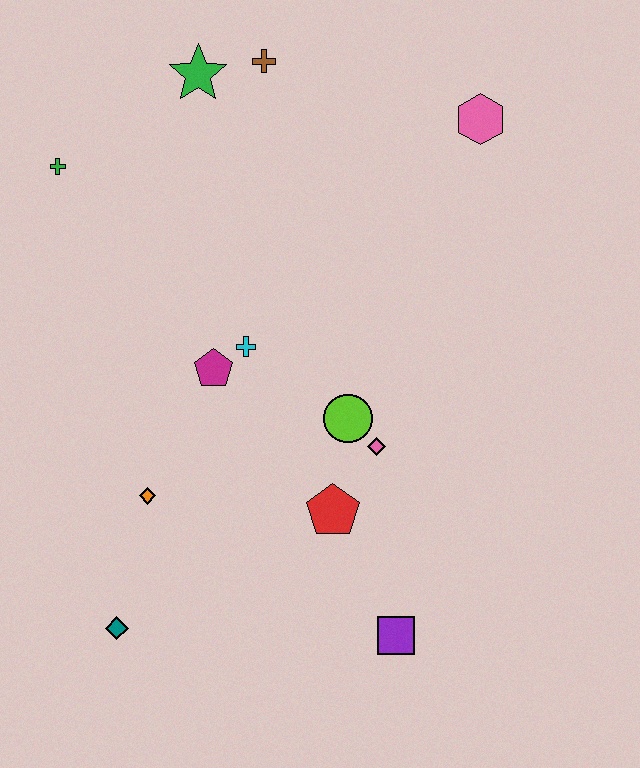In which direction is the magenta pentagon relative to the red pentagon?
The magenta pentagon is above the red pentagon.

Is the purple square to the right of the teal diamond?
Yes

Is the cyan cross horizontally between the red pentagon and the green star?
Yes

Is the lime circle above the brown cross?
No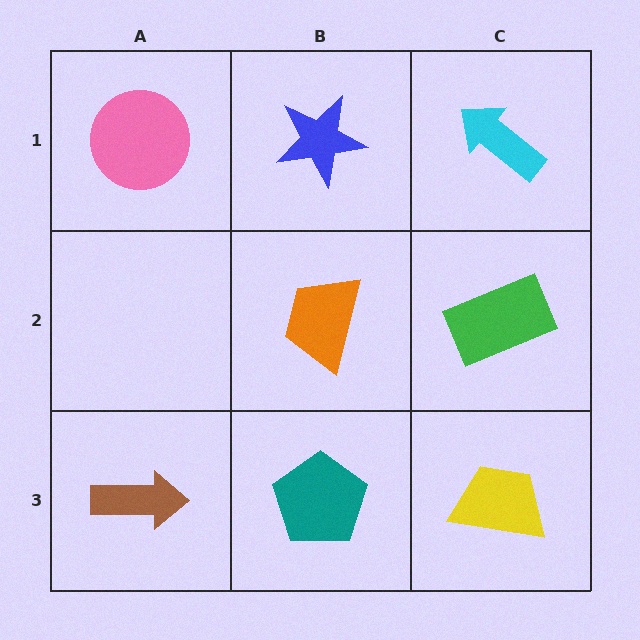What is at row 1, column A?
A pink circle.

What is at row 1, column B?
A blue star.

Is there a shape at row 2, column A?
No, that cell is empty.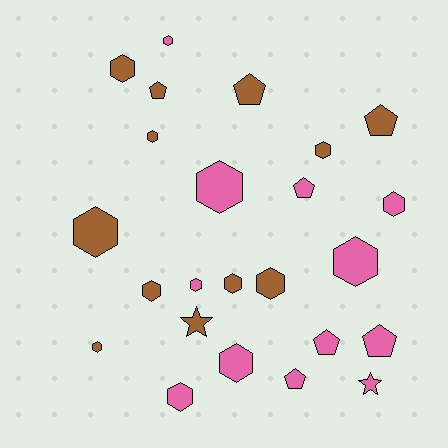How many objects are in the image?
There are 24 objects.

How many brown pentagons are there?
There are 3 brown pentagons.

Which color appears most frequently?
Pink, with 12 objects.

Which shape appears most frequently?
Hexagon, with 15 objects.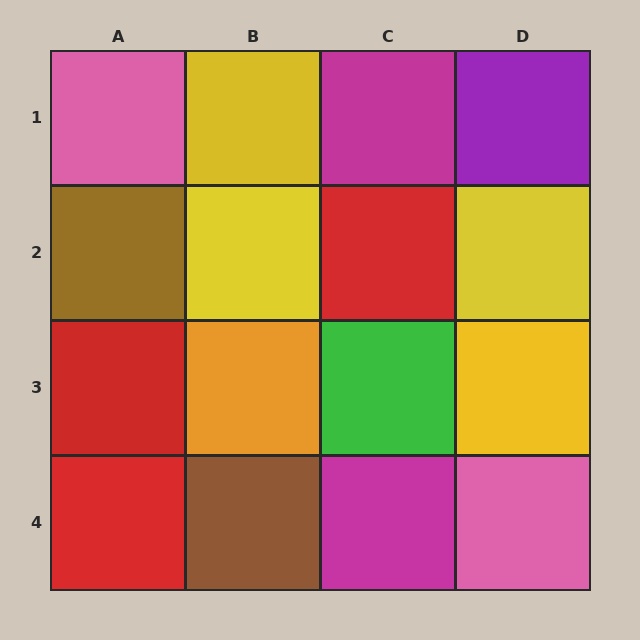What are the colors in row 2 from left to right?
Brown, yellow, red, yellow.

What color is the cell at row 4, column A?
Red.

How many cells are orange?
1 cell is orange.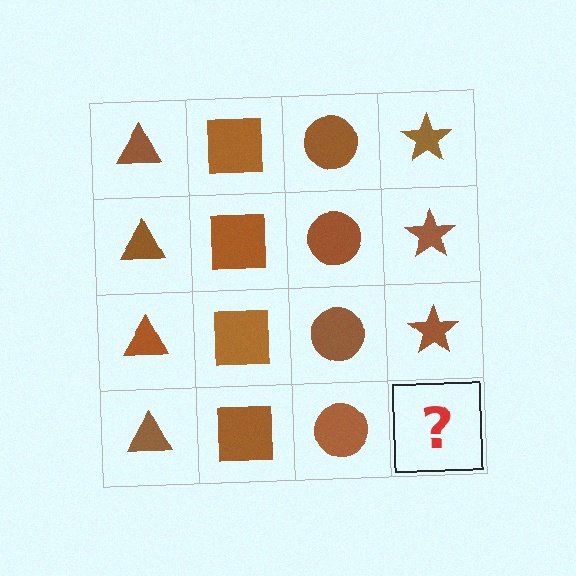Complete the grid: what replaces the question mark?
The question mark should be replaced with a brown star.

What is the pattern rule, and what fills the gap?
The rule is that each column has a consistent shape. The gap should be filled with a brown star.